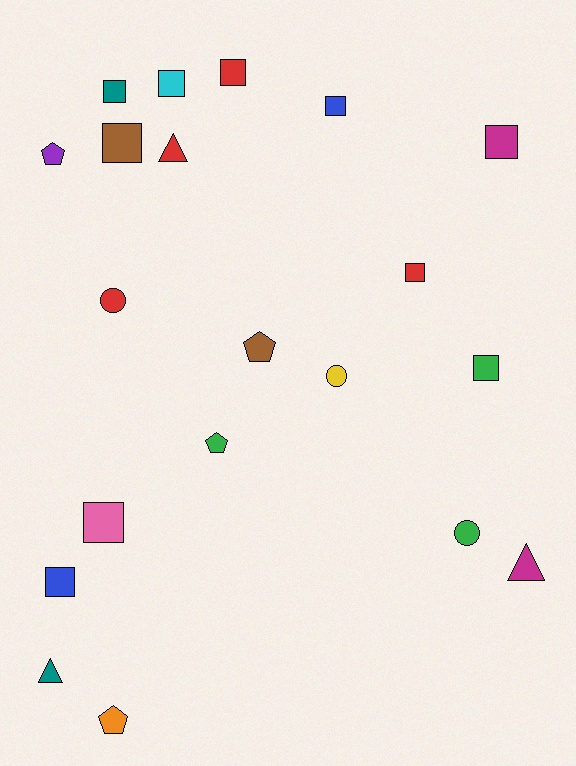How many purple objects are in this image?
There is 1 purple object.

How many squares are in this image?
There are 10 squares.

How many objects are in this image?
There are 20 objects.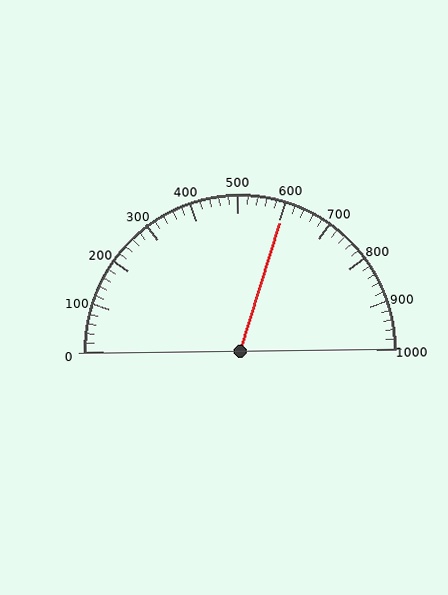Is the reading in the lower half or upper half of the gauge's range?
The reading is in the upper half of the range (0 to 1000).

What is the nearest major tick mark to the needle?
The nearest major tick mark is 600.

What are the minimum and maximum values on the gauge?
The gauge ranges from 0 to 1000.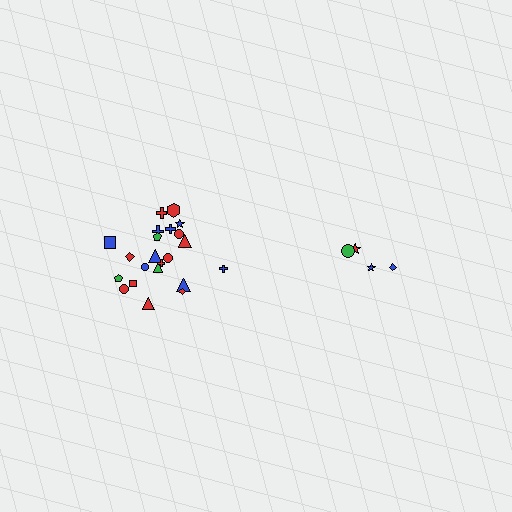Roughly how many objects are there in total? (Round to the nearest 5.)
Roughly 25 objects in total.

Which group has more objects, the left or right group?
The left group.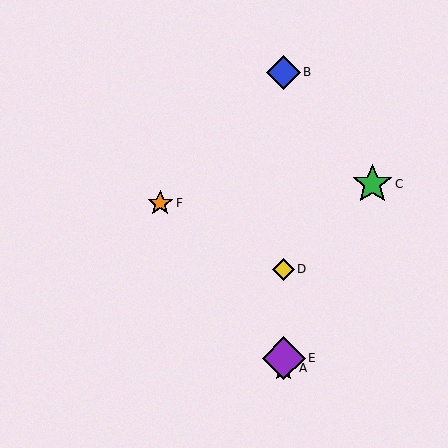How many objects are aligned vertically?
4 objects (A, B, D, E) are aligned vertically.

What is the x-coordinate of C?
Object C is at x≈372.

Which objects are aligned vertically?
Objects A, B, D, E are aligned vertically.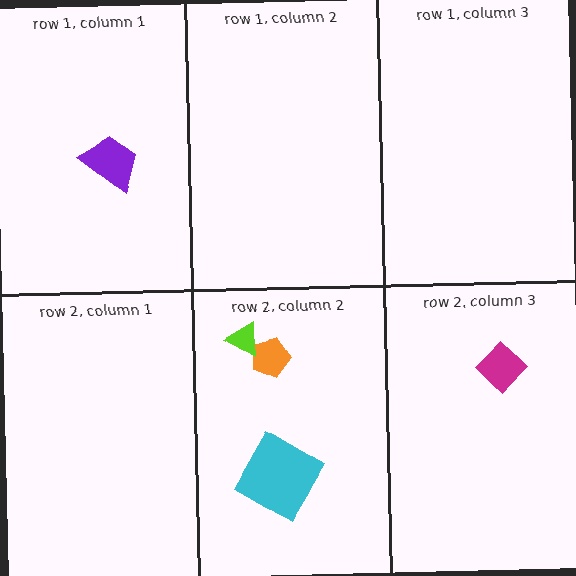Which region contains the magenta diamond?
The row 2, column 3 region.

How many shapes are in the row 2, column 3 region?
1.